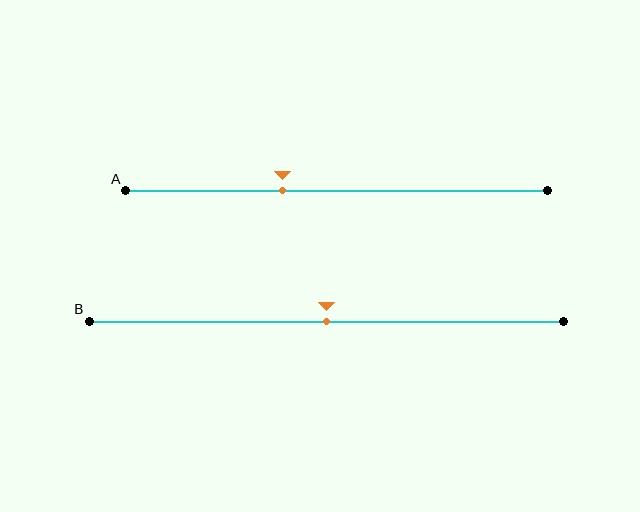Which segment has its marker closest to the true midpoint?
Segment B has its marker closest to the true midpoint.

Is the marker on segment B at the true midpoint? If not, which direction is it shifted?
Yes, the marker on segment B is at the true midpoint.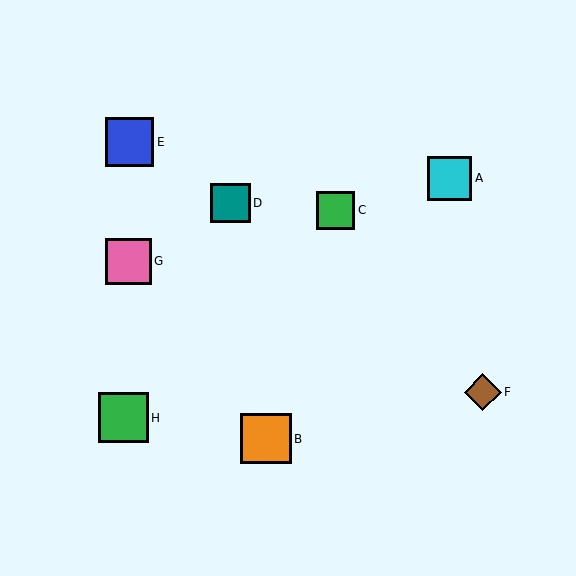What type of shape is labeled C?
Shape C is a green square.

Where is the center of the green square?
The center of the green square is at (123, 418).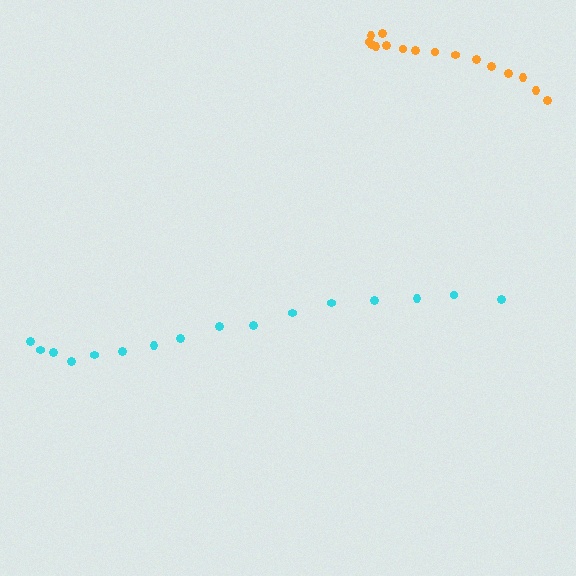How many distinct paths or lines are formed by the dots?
There are 2 distinct paths.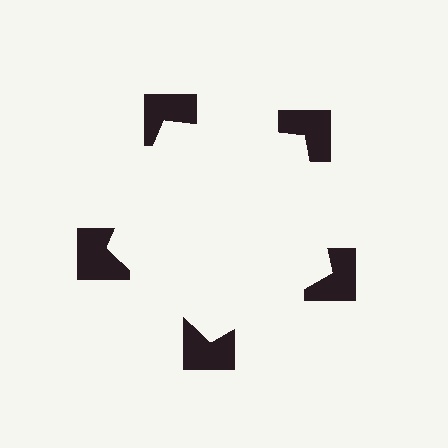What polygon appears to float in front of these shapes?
An illusory pentagon — its edges are inferred from the aligned wedge cuts in the notched squares, not physically drawn.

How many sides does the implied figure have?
5 sides.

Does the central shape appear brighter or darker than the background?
It typically appears slightly brighter than the background, even though no actual brightness change is drawn.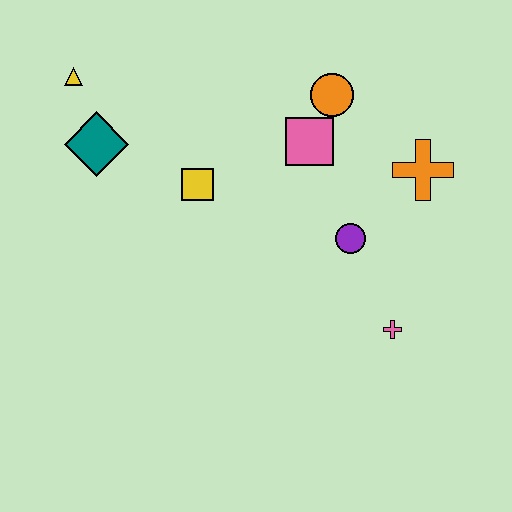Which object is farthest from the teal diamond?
The pink cross is farthest from the teal diamond.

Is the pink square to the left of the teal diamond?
No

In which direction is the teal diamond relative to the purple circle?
The teal diamond is to the left of the purple circle.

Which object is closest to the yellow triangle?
The teal diamond is closest to the yellow triangle.